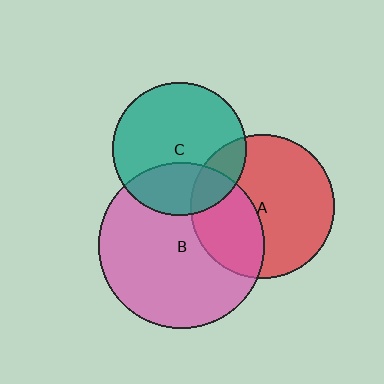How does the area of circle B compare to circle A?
Approximately 1.3 times.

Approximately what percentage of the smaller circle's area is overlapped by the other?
Approximately 20%.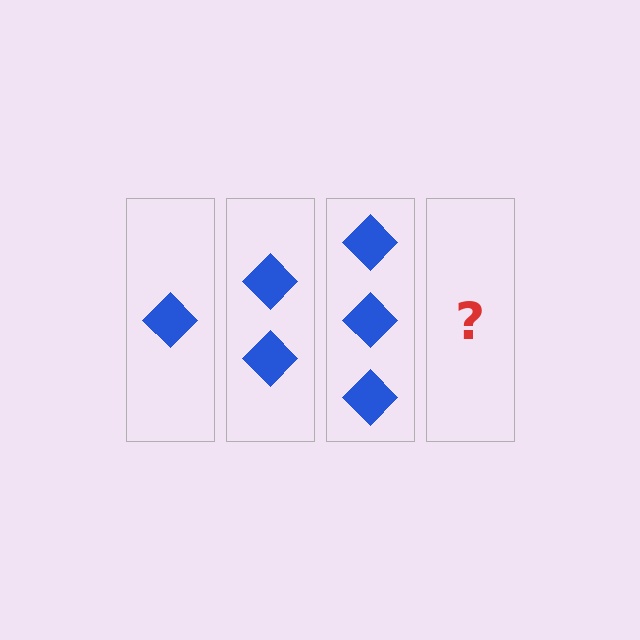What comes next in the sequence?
The next element should be 4 diamonds.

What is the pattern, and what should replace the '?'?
The pattern is that each step adds one more diamond. The '?' should be 4 diamonds.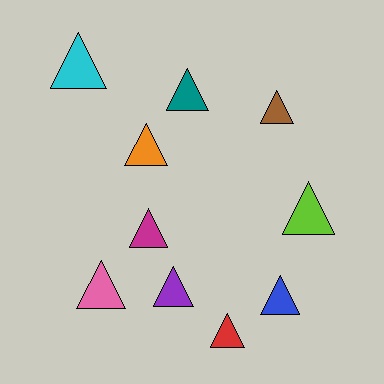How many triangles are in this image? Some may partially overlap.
There are 10 triangles.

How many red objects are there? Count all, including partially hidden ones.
There is 1 red object.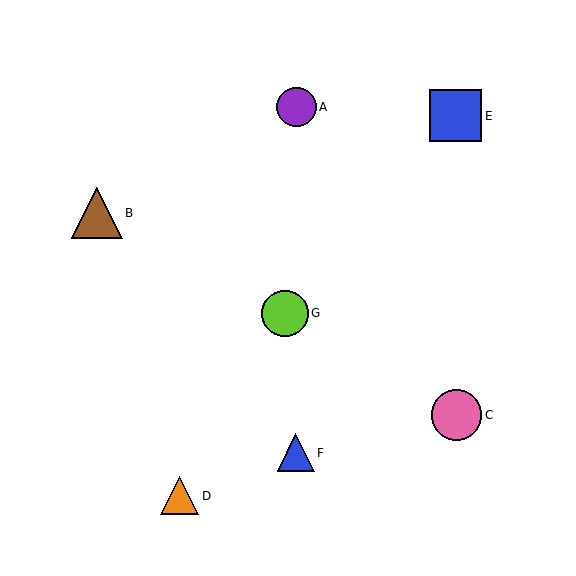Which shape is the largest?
The blue square (labeled E) is the largest.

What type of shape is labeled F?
Shape F is a blue triangle.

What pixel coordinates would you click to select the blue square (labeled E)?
Click at (456, 116) to select the blue square E.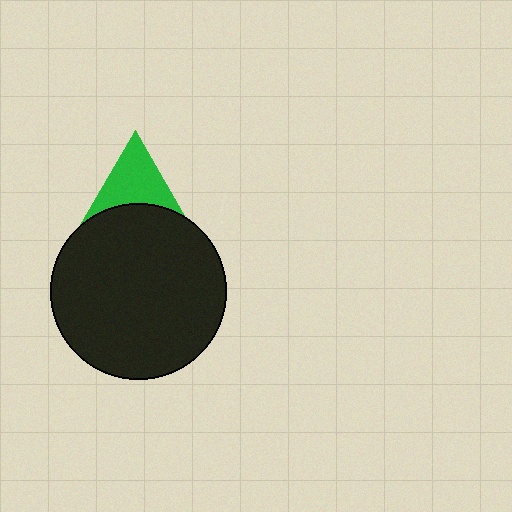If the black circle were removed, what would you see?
You would see the complete green triangle.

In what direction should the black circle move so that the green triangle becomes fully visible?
The black circle should move down. That is the shortest direction to clear the overlap and leave the green triangle fully visible.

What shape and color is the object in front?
The object in front is a black circle.